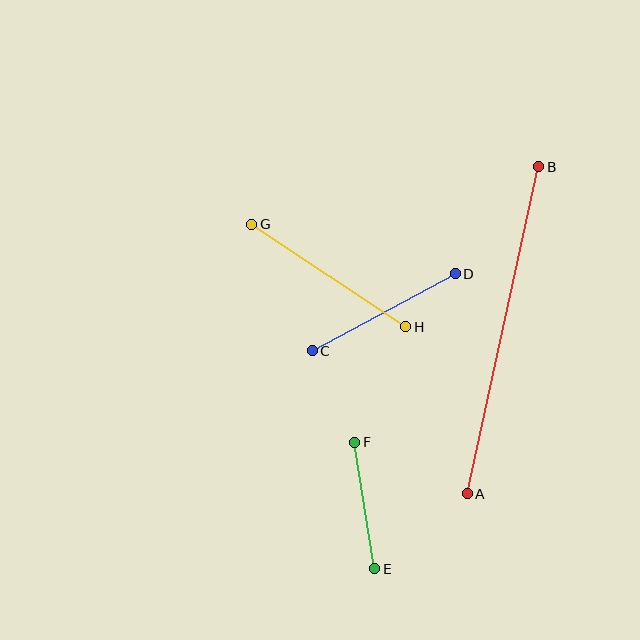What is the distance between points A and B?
The distance is approximately 334 pixels.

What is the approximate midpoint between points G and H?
The midpoint is at approximately (329, 276) pixels.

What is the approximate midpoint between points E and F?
The midpoint is at approximately (365, 505) pixels.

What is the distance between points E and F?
The distance is approximately 128 pixels.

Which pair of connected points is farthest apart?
Points A and B are farthest apart.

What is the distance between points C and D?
The distance is approximately 163 pixels.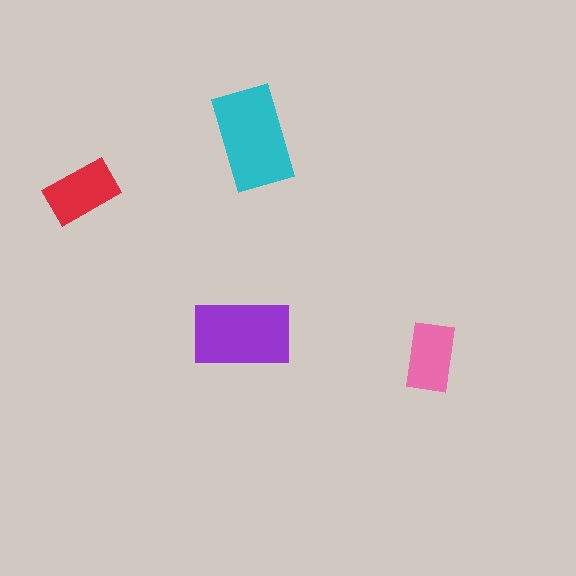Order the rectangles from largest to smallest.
the cyan one, the purple one, the red one, the pink one.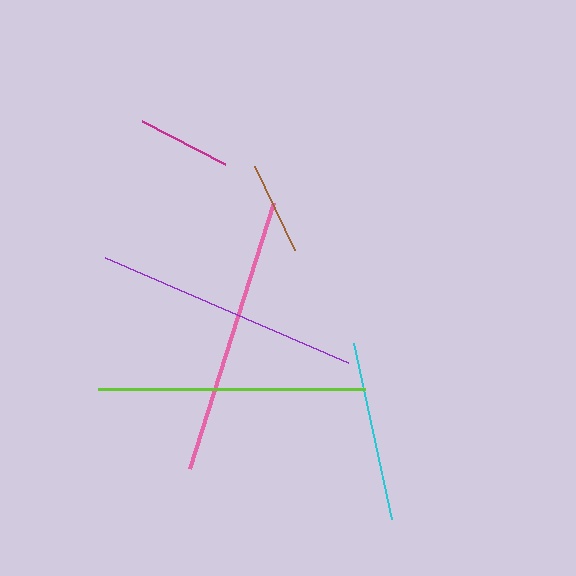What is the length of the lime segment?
The lime segment is approximately 267 pixels long.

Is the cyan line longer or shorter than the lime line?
The lime line is longer than the cyan line.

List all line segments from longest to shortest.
From longest to shortest: pink, lime, purple, cyan, brown, magenta.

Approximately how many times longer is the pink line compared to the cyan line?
The pink line is approximately 1.6 times the length of the cyan line.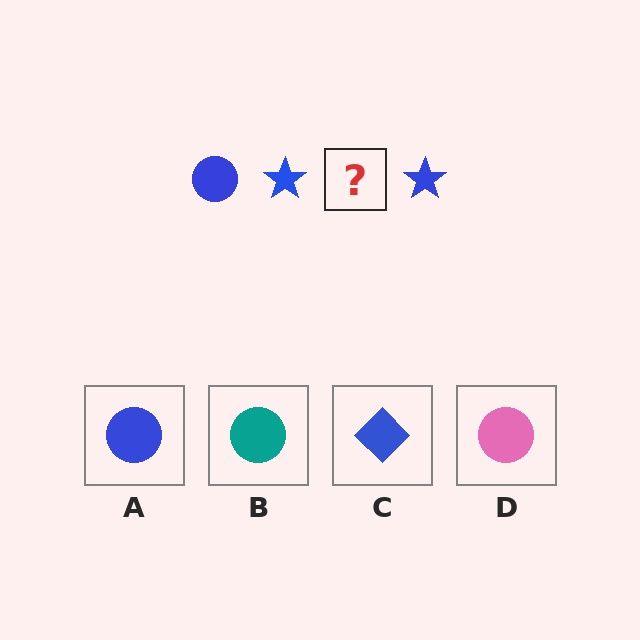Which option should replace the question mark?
Option A.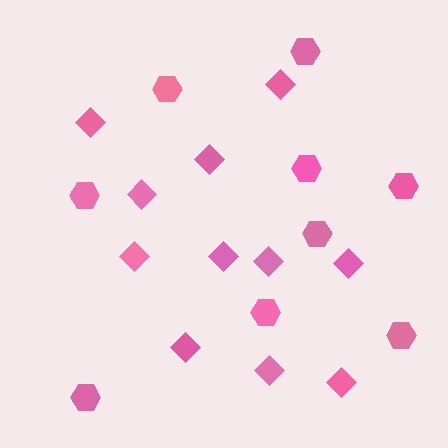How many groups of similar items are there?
There are 2 groups: one group of diamonds (11) and one group of hexagons (9).